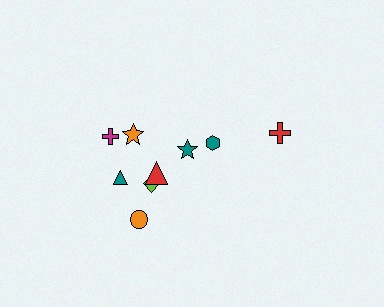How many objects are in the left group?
There are 6 objects.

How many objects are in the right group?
There are 3 objects.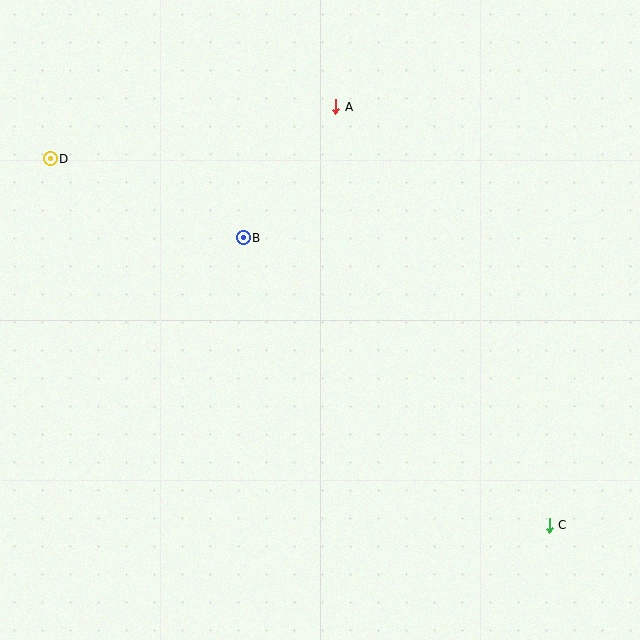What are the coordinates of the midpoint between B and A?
The midpoint between B and A is at (289, 172).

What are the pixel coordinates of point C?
Point C is at (549, 525).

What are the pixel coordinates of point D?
Point D is at (50, 159).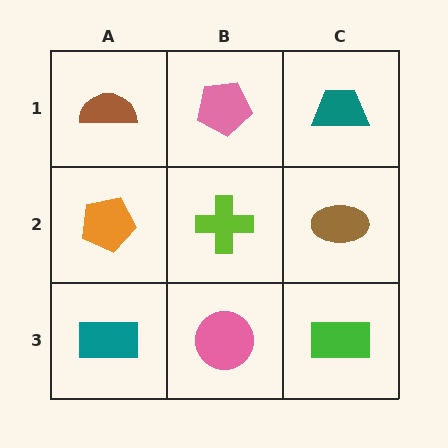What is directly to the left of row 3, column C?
A pink circle.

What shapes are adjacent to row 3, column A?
An orange pentagon (row 2, column A), a pink circle (row 3, column B).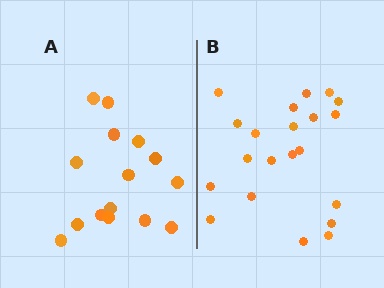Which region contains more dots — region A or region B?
Region B (the right region) has more dots.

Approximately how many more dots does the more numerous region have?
Region B has about 6 more dots than region A.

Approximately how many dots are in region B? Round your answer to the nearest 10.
About 20 dots. (The exact count is 21, which rounds to 20.)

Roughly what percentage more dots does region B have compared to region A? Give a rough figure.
About 40% more.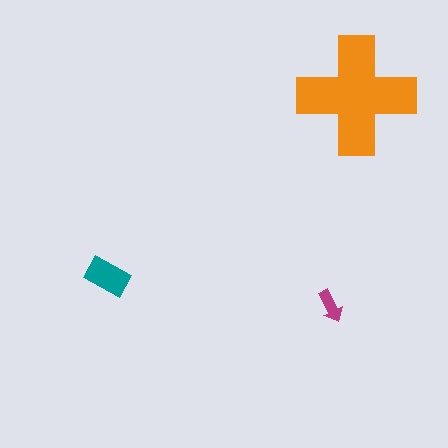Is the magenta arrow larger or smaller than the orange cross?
Smaller.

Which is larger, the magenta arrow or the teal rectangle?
The teal rectangle.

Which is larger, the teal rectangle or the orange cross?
The orange cross.